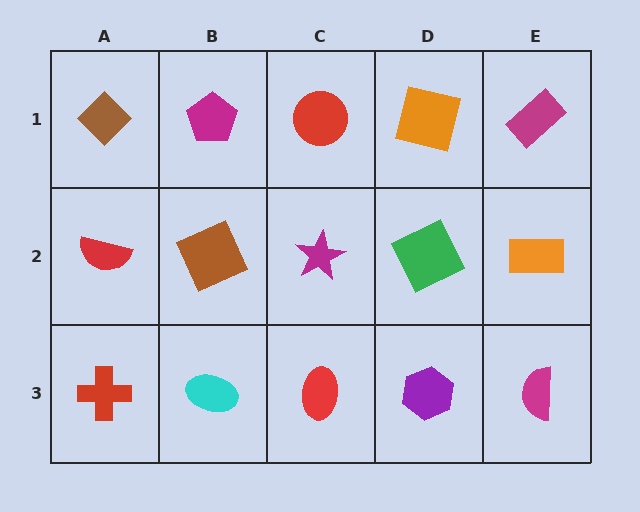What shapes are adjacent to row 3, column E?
An orange rectangle (row 2, column E), a purple hexagon (row 3, column D).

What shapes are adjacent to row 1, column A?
A red semicircle (row 2, column A), a magenta pentagon (row 1, column B).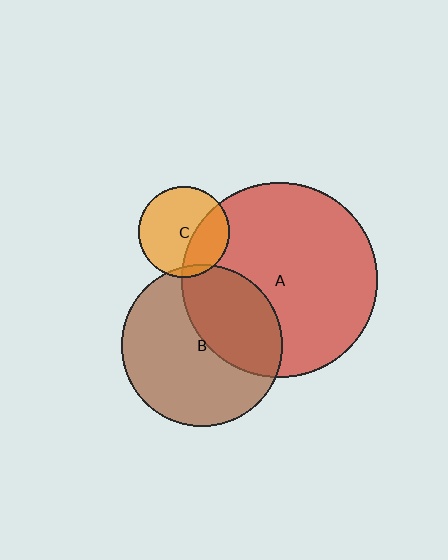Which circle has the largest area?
Circle A (red).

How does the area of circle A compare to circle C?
Approximately 4.6 times.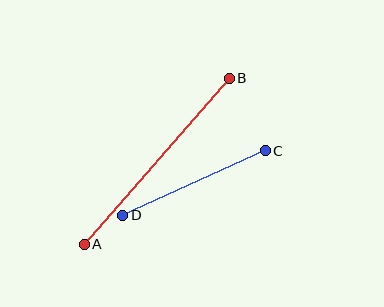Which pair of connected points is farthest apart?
Points A and B are farthest apart.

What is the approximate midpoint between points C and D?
The midpoint is at approximately (194, 183) pixels.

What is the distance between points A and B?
The distance is approximately 221 pixels.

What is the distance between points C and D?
The distance is approximately 156 pixels.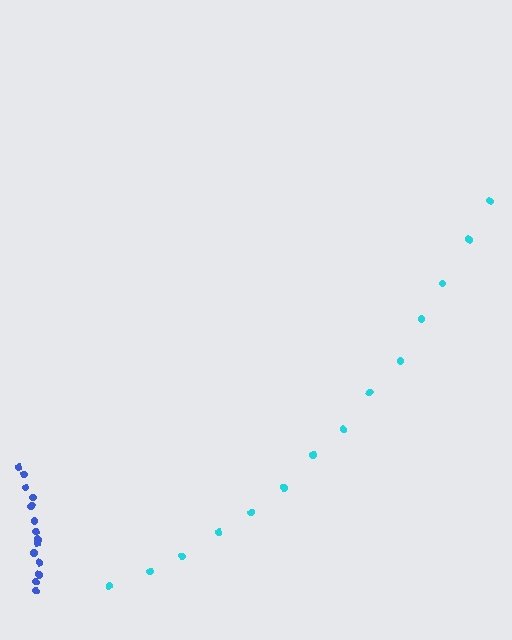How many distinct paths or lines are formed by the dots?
There are 2 distinct paths.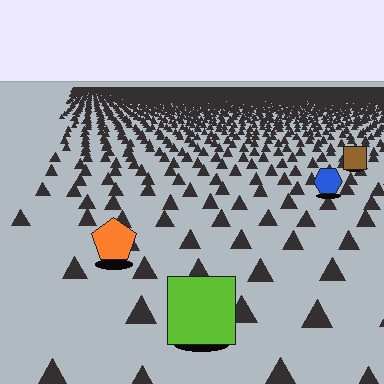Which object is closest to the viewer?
The lime square is closest. The texture marks near it are larger and more spread out.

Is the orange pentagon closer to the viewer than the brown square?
Yes. The orange pentagon is closer — you can tell from the texture gradient: the ground texture is coarser near it.